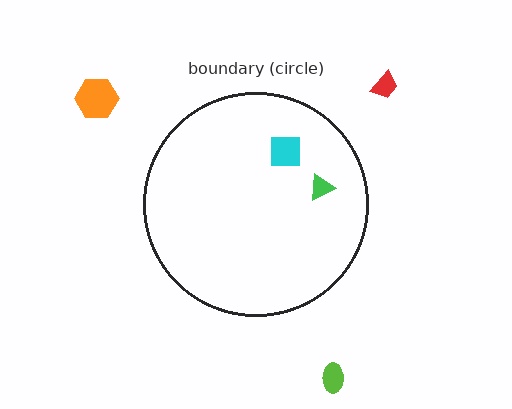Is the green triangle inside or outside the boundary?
Inside.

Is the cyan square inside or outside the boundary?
Inside.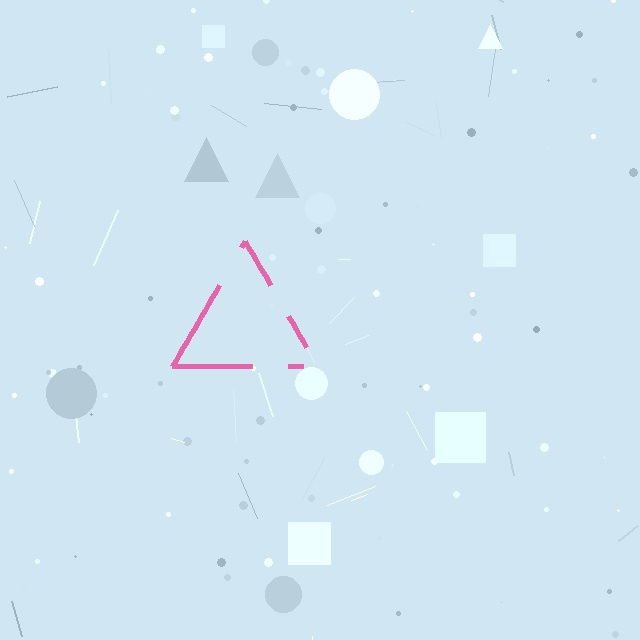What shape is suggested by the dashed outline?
The dashed outline suggests a triangle.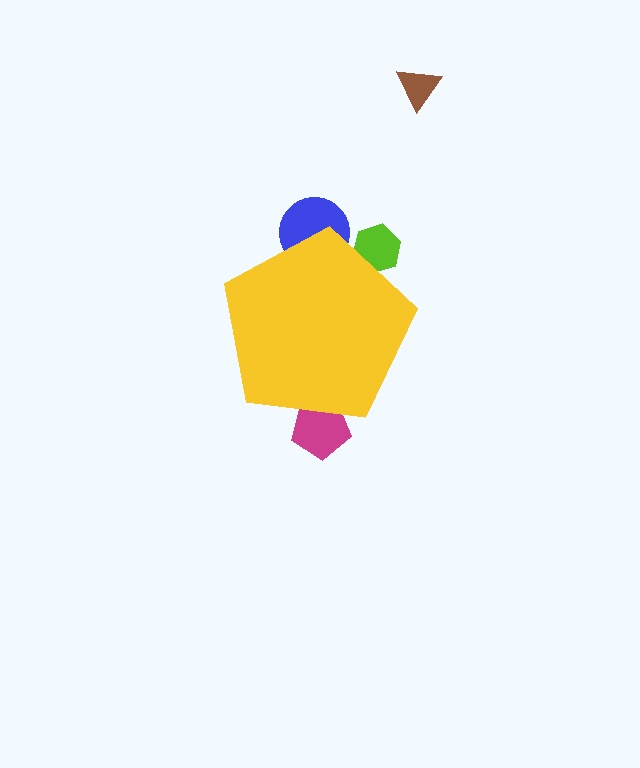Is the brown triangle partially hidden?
No, the brown triangle is fully visible.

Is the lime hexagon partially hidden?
Yes, the lime hexagon is partially hidden behind the yellow pentagon.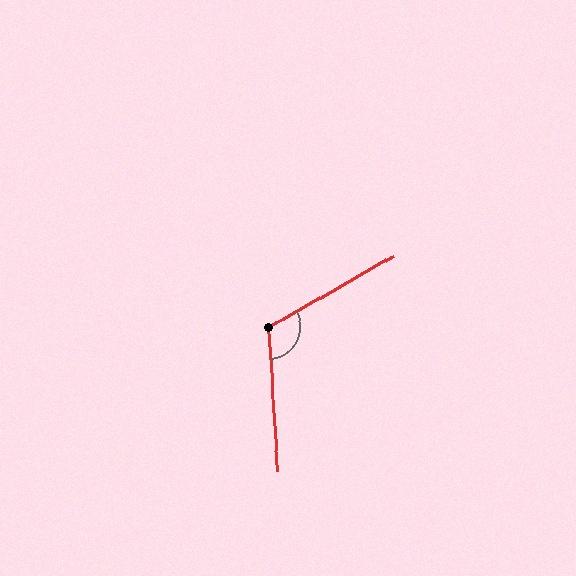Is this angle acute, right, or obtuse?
It is obtuse.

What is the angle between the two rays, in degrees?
Approximately 116 degrees.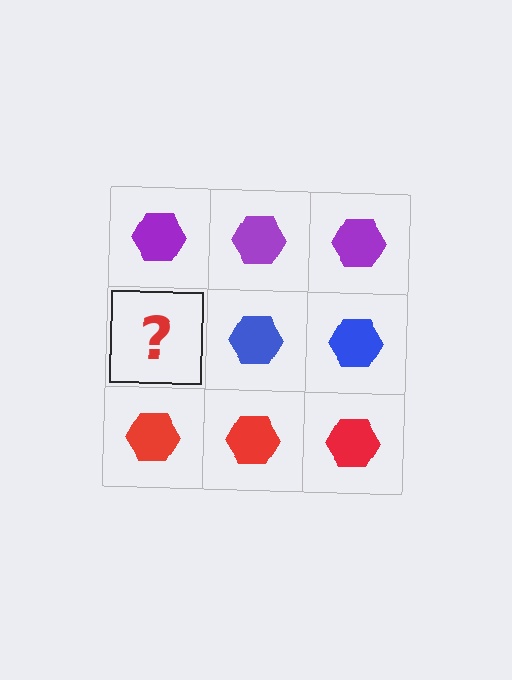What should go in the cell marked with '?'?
The missing cell should contain a blue hexagon.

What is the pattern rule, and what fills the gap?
The rule is that each row has a consistent color. The gap should be filled with a blue hexagon.